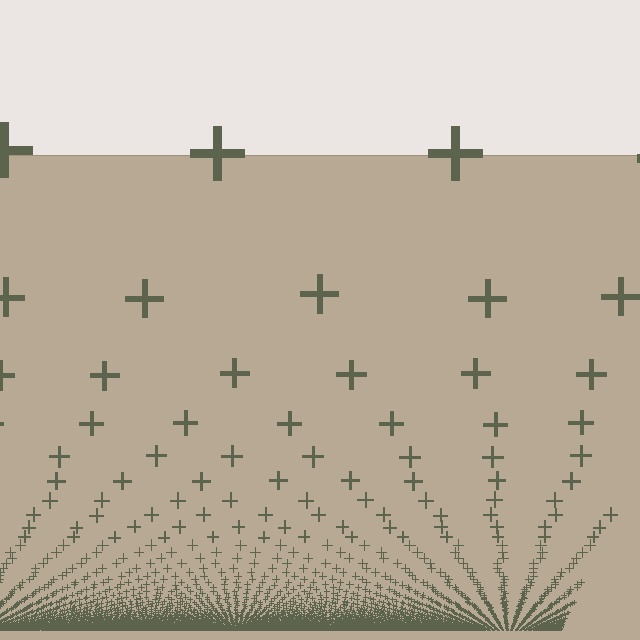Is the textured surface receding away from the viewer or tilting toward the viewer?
The surface appears to tilt toward the viewer. Texture elements get larger and sparser toward the top.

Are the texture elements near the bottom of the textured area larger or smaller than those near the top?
Smaller. The gradient is inverted — elements near the bottom are smaller and denser.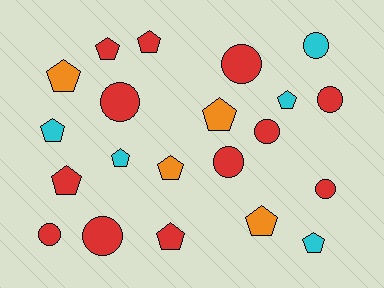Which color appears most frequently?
Red, with 12 objects.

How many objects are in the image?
There are 21 objects.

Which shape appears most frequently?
Pentagon, with 12 objects.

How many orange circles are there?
There are no orange circles.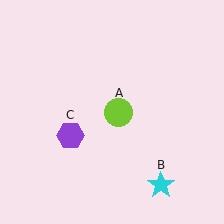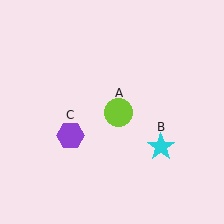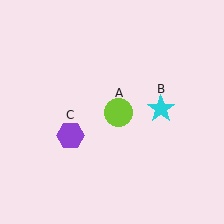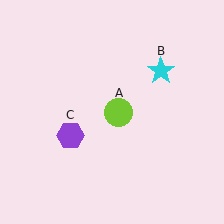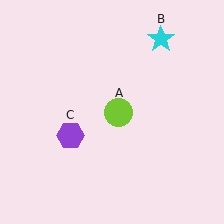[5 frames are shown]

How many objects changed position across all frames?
1 object changed position: cyan star (object B).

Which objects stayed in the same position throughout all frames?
Lime circle (object A) and purple hexagon (object C) remained stationary.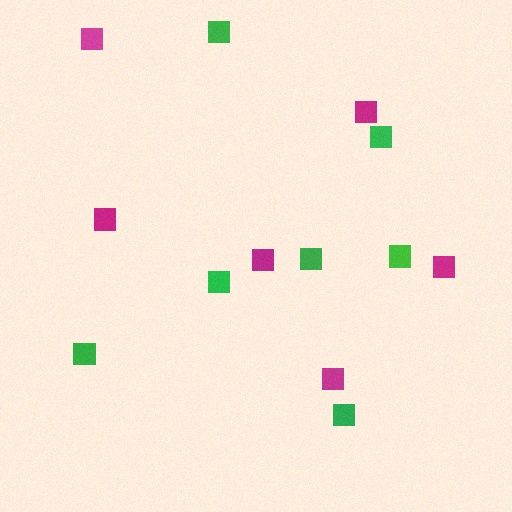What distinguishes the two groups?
There are 2 groups: one group of magenta squares (6) and one group of green squares (7).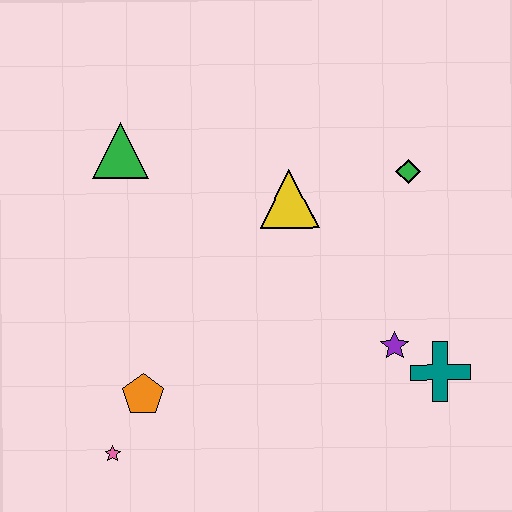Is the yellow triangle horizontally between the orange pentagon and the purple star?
Yes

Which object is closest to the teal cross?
The purple star is closest to the teal cross.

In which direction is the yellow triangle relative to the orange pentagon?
The yellow triangle is above the orange pentagon.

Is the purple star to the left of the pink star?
No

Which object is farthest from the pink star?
The green diamond is farthest from the pink star.